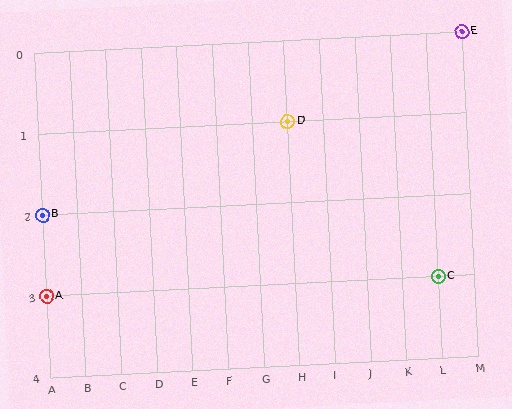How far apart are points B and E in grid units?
Points B and E are 12 columns and 2 rows apart (about 12.2 grid units diagonally).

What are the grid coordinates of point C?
Point C is at grid coordinates (L, 3).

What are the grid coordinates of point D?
Point D is at grid coordinates (H, 1).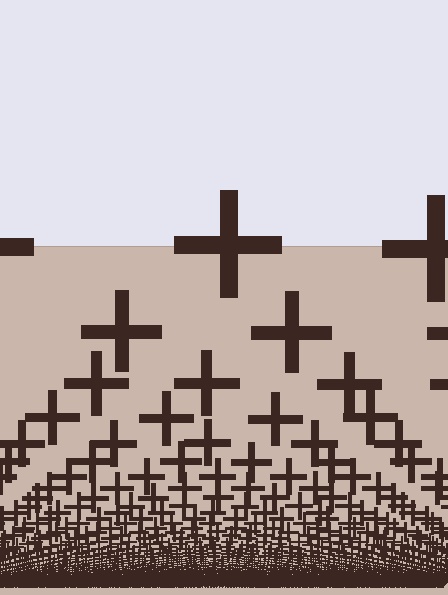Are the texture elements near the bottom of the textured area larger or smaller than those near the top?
Smaller. The gradient is inverted — elements near the bottom are smaller and denser.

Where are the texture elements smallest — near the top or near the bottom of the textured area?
Near the bottom.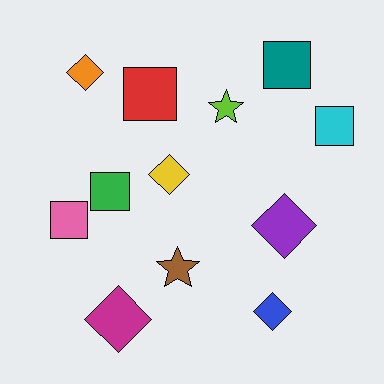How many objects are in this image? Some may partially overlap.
There are 12 objects.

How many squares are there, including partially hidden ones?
There are 5 squares.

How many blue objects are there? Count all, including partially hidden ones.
There is 1 blue object.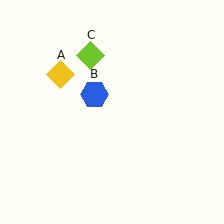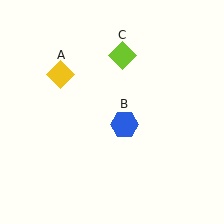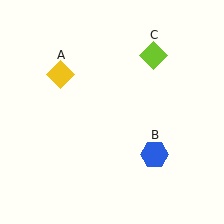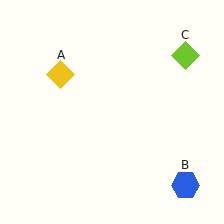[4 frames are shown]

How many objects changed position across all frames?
2 objects changed position: blue hexagon (object B), lime diamond (object C).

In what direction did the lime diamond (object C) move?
The lime diamond (object C) moved right.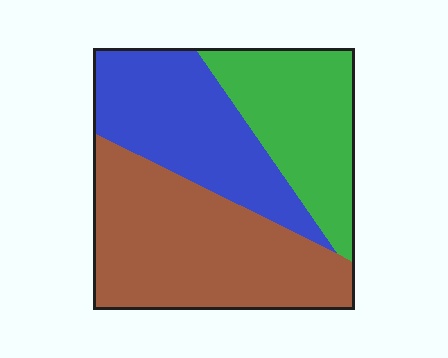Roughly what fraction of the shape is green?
Green covers around 25% of the shape.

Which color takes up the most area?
Brown, at roughly 45%.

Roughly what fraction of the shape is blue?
Blue covers about 30% of the shape.